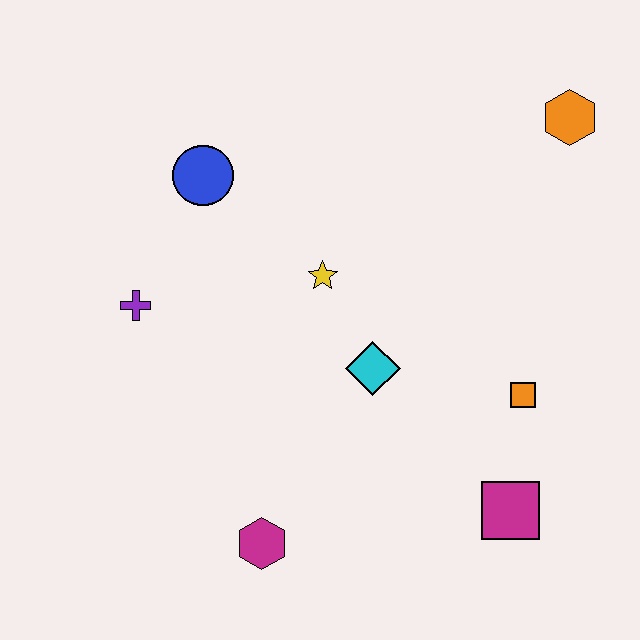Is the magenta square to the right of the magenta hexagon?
Yes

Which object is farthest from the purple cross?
The orange hexagon is farthest from the purple cross.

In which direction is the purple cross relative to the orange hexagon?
The purple cross is to the left of the orange hexagon.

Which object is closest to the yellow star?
The cyan diamond is closest to the yellow star.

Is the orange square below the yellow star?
Yes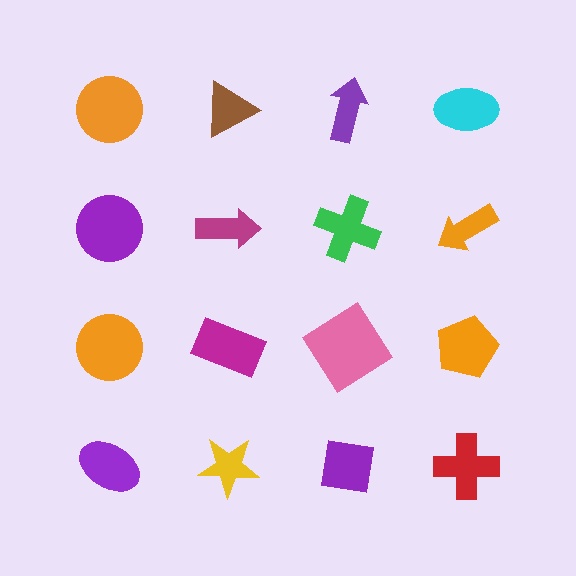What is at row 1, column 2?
A brown triangle.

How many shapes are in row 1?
4 shapes.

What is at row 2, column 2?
A magenta arrow.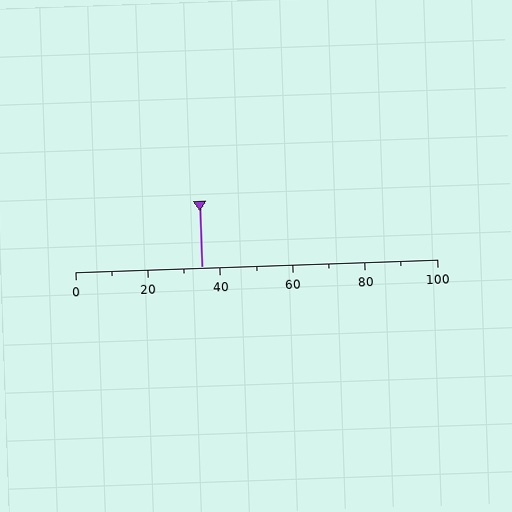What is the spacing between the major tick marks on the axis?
The major ticks are spaced 20 apart.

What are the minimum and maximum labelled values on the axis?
The axis runs from 0 to 100.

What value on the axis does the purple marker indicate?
The marker indicates approximately 35.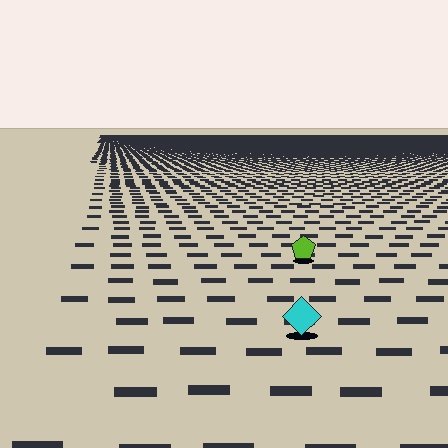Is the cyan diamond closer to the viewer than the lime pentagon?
Yes. The cyan diamond is closer — you can tell from the texture gradient: the ground texture is coarser near it.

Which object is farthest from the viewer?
The lime pentagon is farthest from the viewer. It appears smaller and the ground texture around it is denser.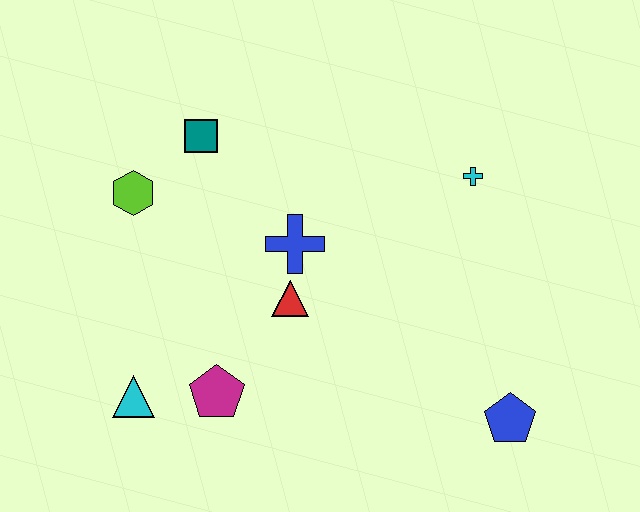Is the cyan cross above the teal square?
No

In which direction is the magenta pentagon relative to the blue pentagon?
The magenta pentagon is to the left of the blue pentagon.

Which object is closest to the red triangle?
The blue cross is closest to the red triangle.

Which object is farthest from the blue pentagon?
The lime hexagon is farthest from the blue pentagon.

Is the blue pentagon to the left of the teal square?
No